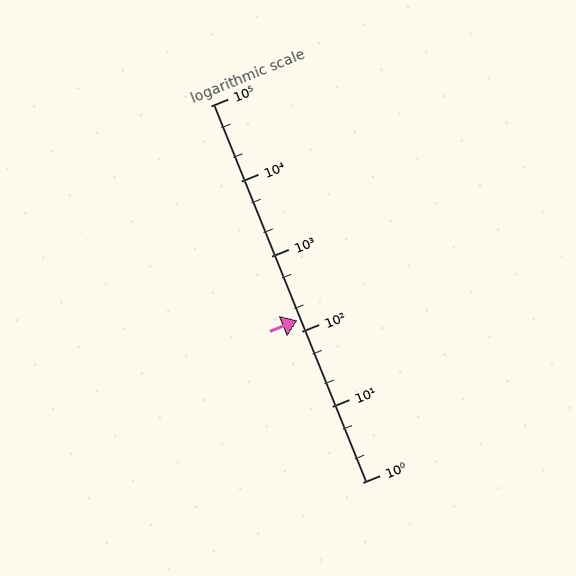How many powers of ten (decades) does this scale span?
The scale spans 5 decades, from 1 to 100000.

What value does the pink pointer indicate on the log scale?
The pointer indicates approximately 140.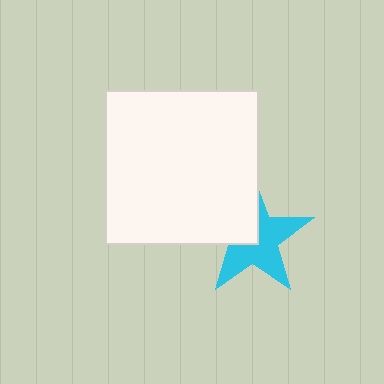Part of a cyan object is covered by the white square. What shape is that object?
It is a star.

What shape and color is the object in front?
The object in front is a white square.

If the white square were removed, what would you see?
You would see the complete cyan star.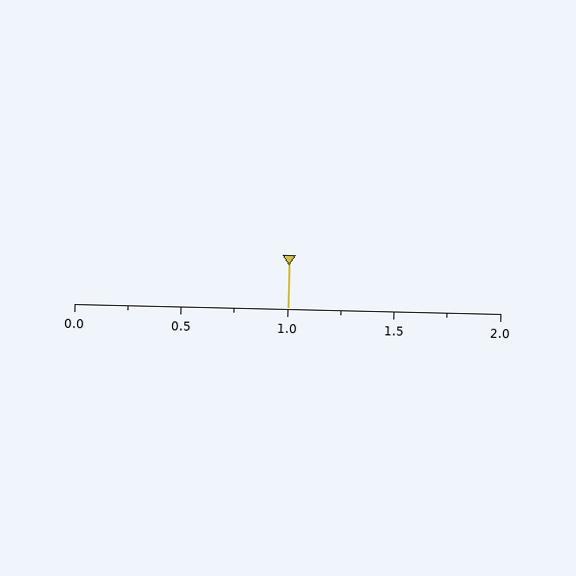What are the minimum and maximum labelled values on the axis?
The axis runs from 0.0 to 2.0.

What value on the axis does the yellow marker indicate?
The marker indicates approximately 1.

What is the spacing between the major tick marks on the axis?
The major ticks are spaced 0.5 apart.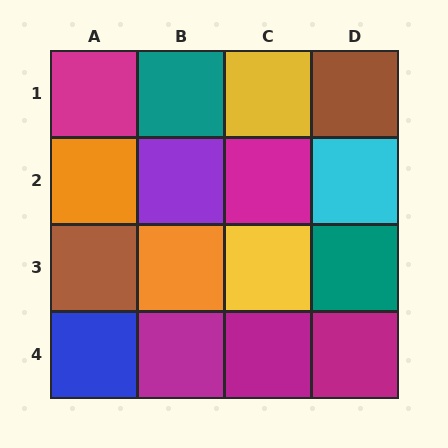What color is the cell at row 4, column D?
Magenta.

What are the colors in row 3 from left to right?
Brown, orange, yellow, teal.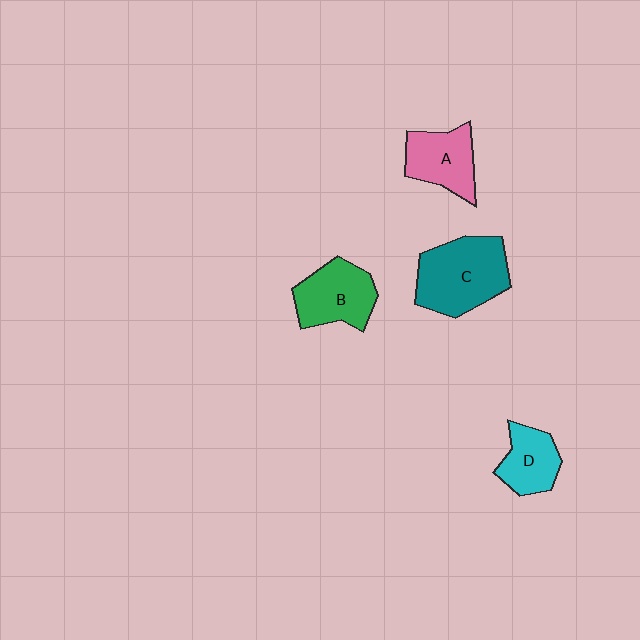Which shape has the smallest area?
Shape D (cyan).